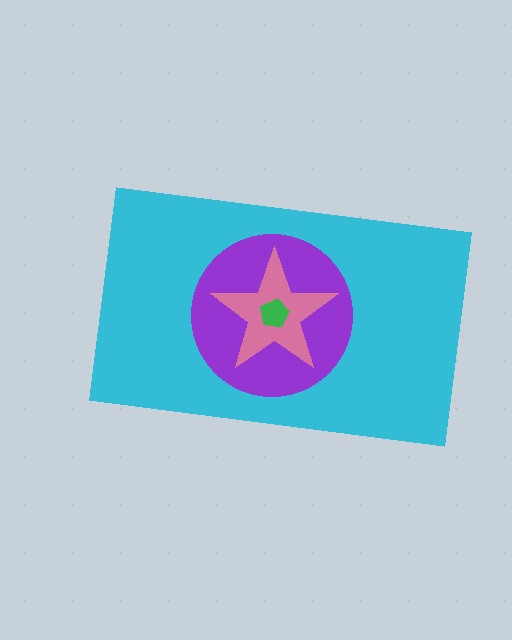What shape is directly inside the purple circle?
The pink star.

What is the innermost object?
The green pentagon.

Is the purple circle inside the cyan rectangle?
Yes.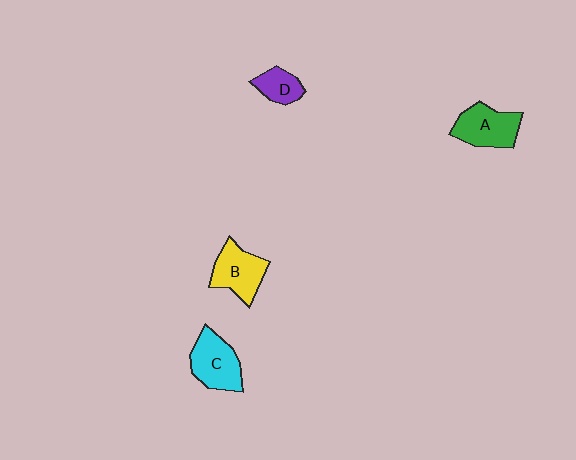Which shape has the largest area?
Shape C (cyan).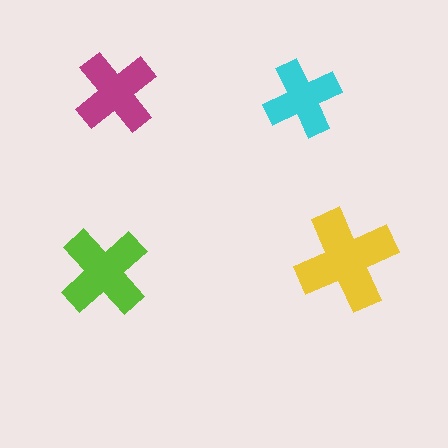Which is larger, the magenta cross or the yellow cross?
The yellow one.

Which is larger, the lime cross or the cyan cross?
The lime one.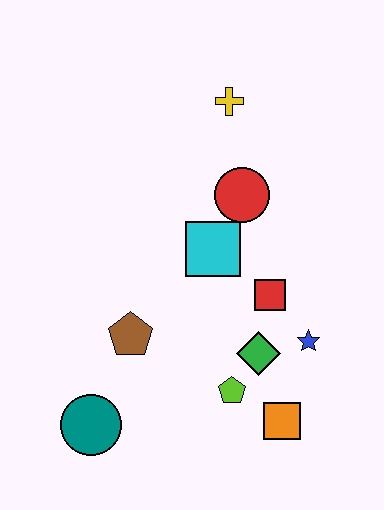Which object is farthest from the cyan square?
The teal circle is farthest from the cyan square.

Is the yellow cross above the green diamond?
Yes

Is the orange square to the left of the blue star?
Yes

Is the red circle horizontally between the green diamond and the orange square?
No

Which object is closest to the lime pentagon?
The green diamond is closest to the lime pentagon.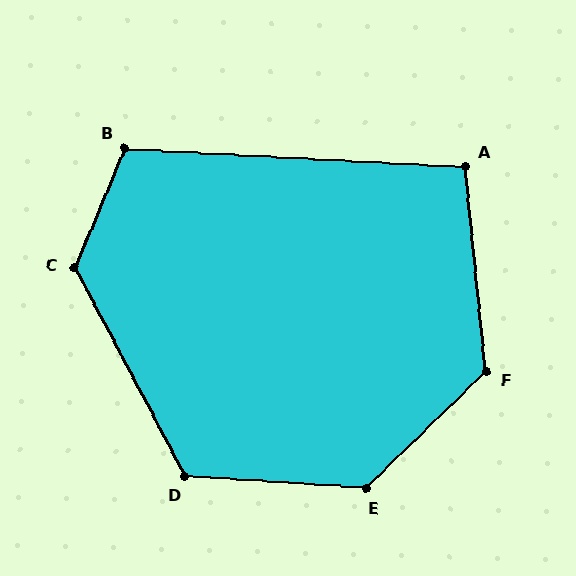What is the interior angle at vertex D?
Approximately 122 degrees (obtuse).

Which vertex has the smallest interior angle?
A, at approximately 99 degrees.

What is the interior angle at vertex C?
Approximately 129 degrees (obtuse).